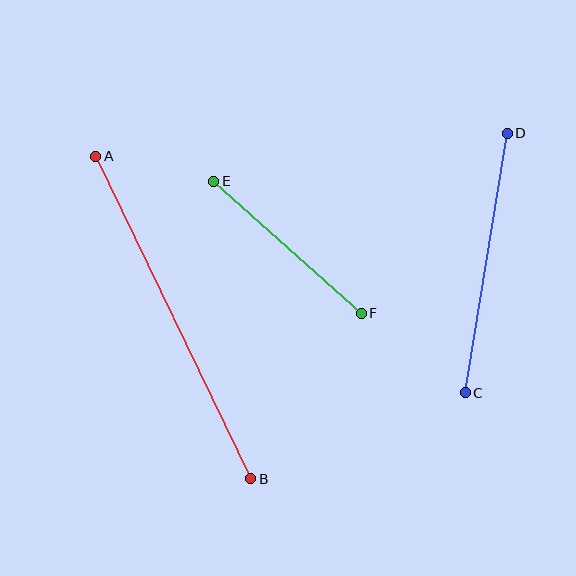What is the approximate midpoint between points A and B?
The midpoint is at approximately (173, 317) pixels.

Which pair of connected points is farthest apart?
Points A and B are farthest apart.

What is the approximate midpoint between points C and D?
The midpoint is at approximately (486, 263) pixels.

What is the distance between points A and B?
The distance is approximately 358 pixels.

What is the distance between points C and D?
The distance is approximately 263 pixels.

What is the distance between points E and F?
The distance is approximately 198 pixels.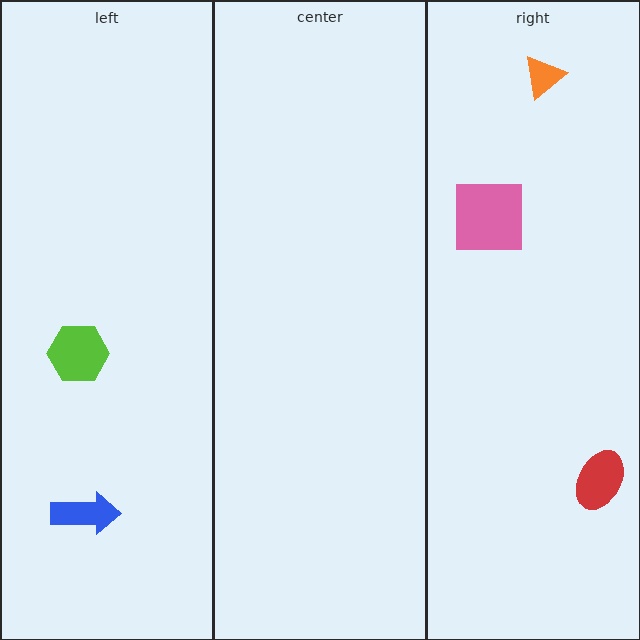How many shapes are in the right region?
3.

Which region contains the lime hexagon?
The left region.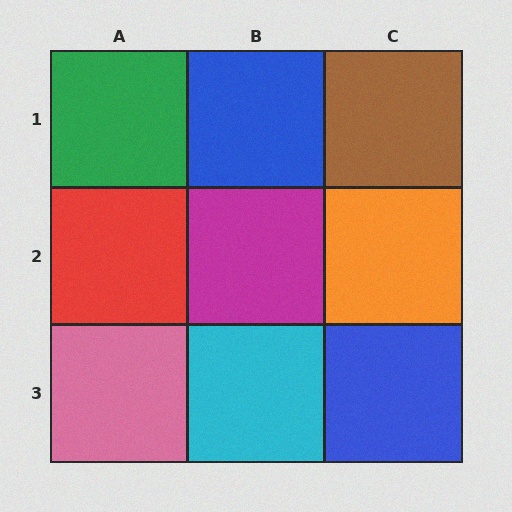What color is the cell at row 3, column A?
Pink.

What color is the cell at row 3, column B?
Cyan.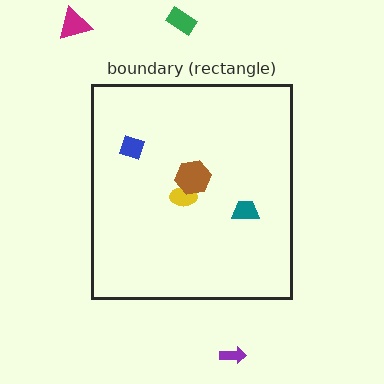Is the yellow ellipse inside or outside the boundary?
Inside.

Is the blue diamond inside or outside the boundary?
Inside.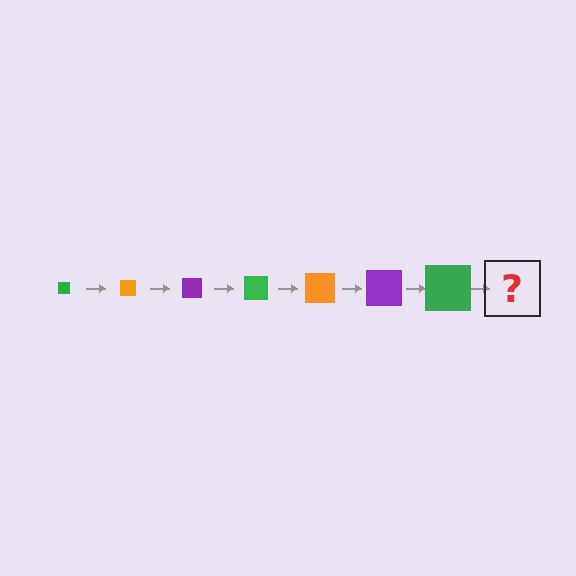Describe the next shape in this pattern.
It should be an orange square, larger than the previous one.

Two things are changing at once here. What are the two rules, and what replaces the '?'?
The two rules are that the square grows larger each step and the color cycles through green, orange, and purple. The '?' should be an orange square, larger than the previous one.